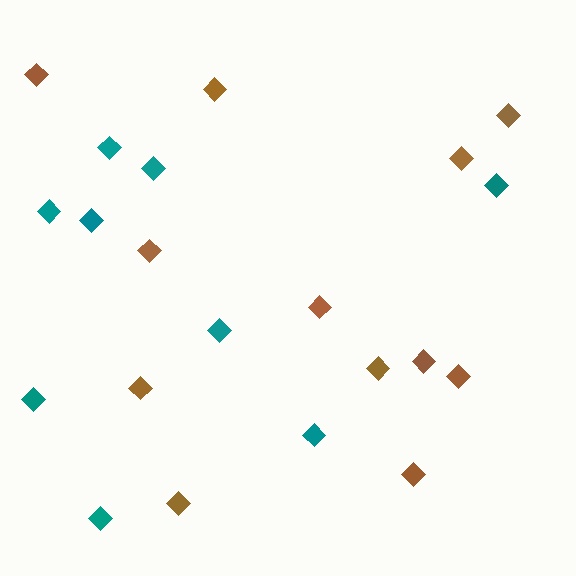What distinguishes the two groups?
There are 2 groups: one group of teal diamonds (9) and one group of brown diamonds (12).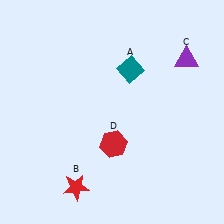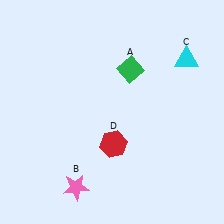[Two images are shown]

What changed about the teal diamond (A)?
In Image 1, A is teal. In Image 2, it changed to green.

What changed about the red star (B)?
In Image 1, B is red. In Image 2, it changed to pink.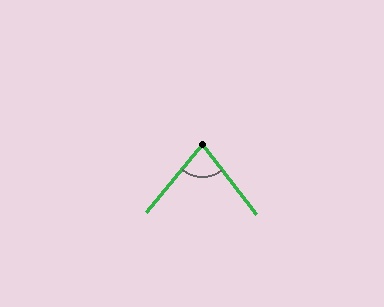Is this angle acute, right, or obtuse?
It is acute.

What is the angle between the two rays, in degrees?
Approximately 77 degrees.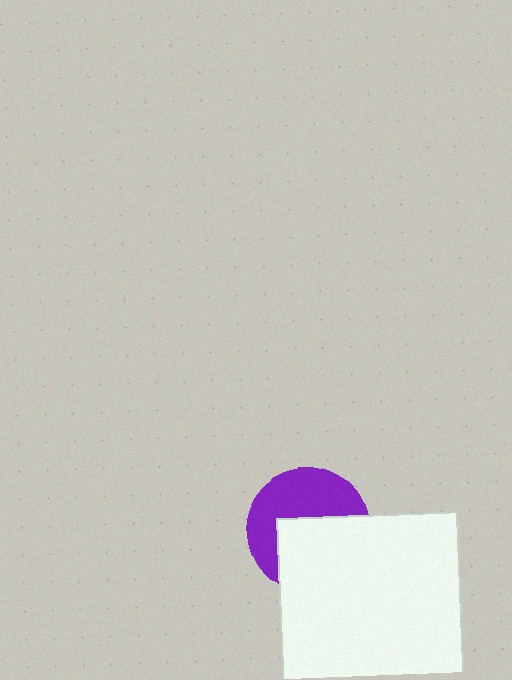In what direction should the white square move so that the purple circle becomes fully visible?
The white square should move down. That is the shortest direction to clear the overlap and leave the purple circle fully visible.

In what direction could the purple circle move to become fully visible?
The purple circle could move up. That would shift it out from behind the white square entirely.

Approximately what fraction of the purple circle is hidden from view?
Roughly 50% of the purple circle is hidden behind the white square.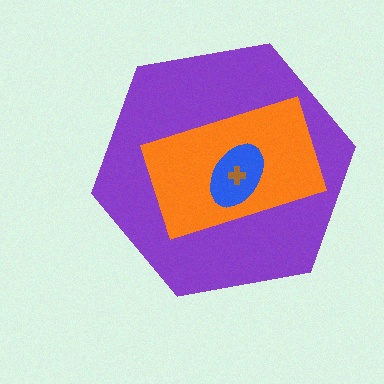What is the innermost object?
The brown cross.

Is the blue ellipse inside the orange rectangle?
Yes.